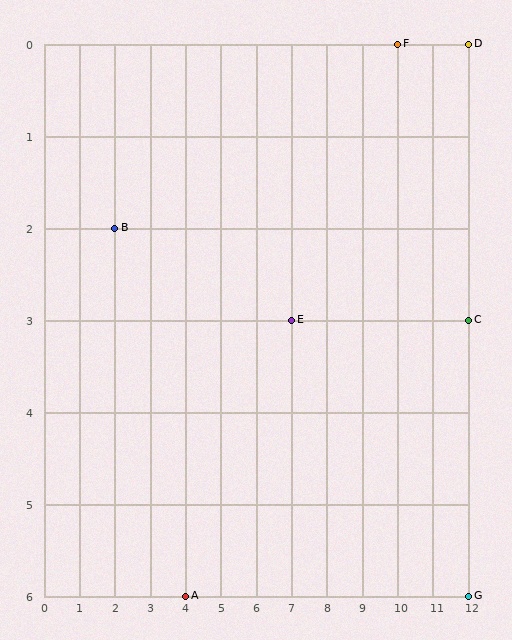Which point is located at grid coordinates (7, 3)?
Point E is at (7, 3).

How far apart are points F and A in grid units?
Points F and A are 6 columns and 6 rows apart (about 8.5 grid units diagonally).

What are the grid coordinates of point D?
Point D is at grid coordinates (12, 0).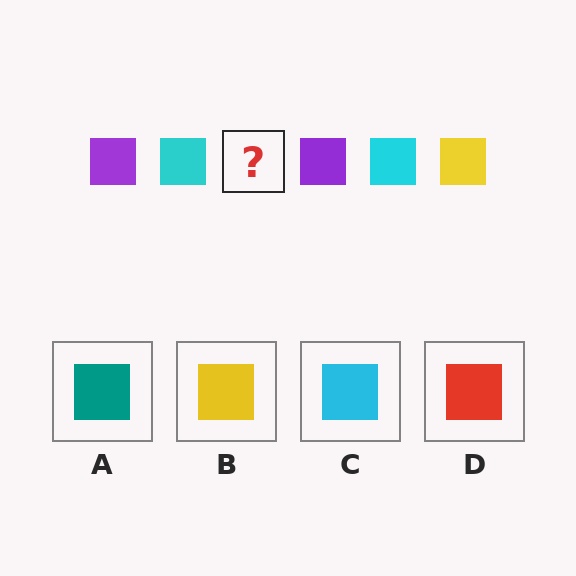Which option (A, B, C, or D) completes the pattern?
B.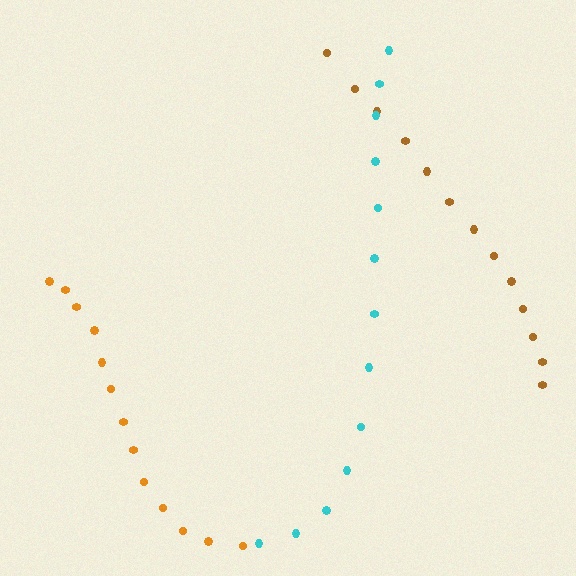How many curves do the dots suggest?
There are 3 distinct paths.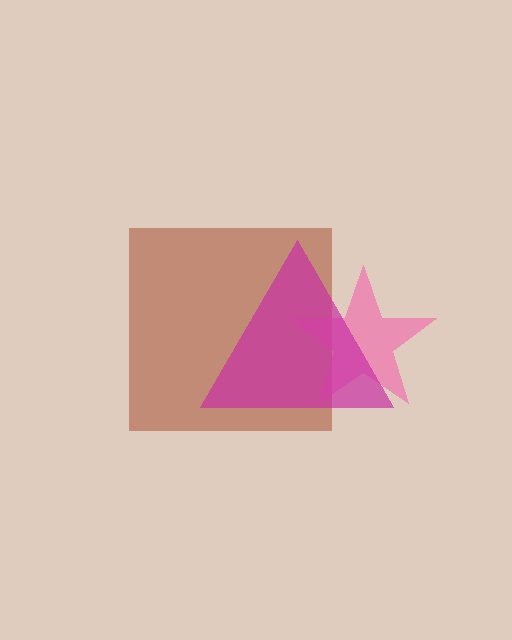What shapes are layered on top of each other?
The layered shapes are: a brown square, a pink star, a magenta triangle.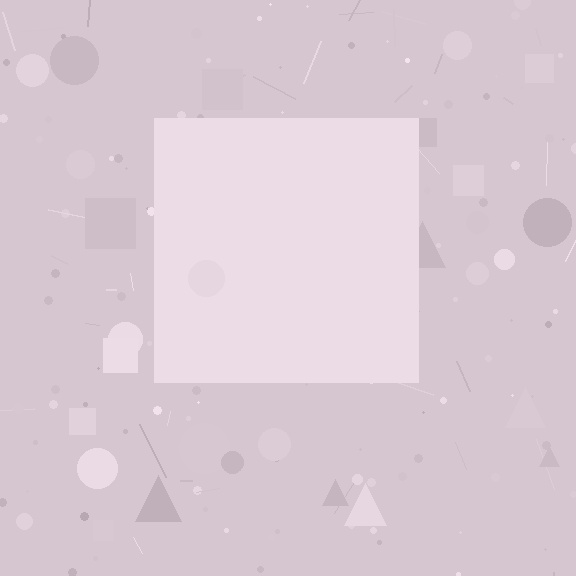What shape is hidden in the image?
A square is hidden in the image.